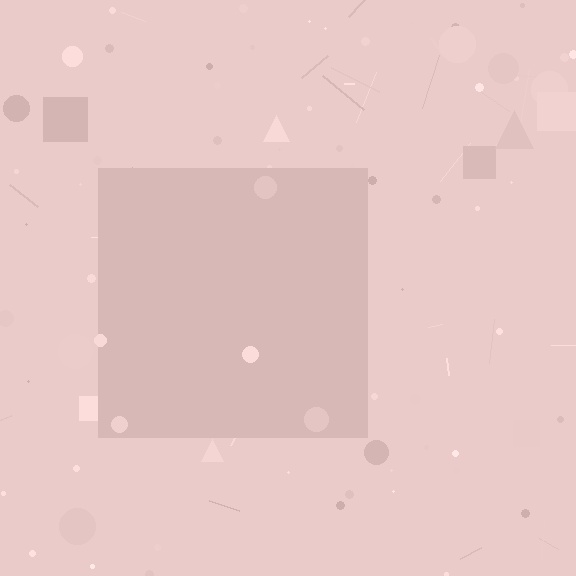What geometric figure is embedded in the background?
A square is embedded in the background.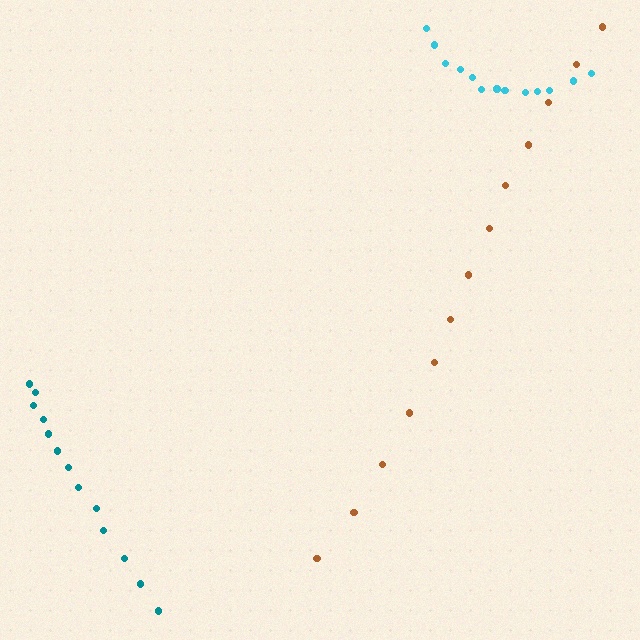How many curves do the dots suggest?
There are 3 distinct paths.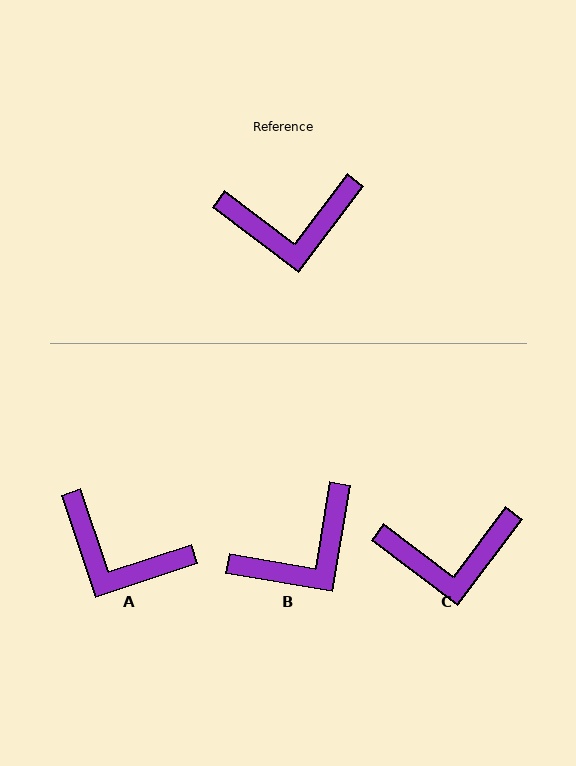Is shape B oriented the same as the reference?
No, it is off by about 28 degrees.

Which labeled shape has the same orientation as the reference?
C.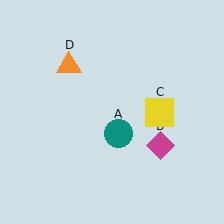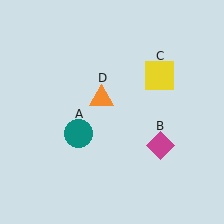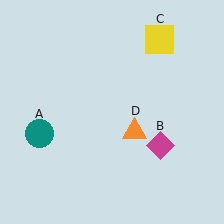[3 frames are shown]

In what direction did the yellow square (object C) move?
The yellow square (object C) moved up.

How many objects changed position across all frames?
3 objects changed position: teal circle (object A), yellow square (object C), orange triangle (object D).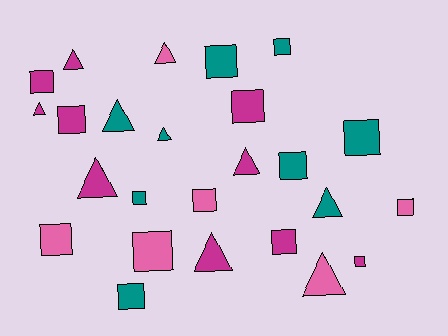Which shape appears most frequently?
Square, with 15 objects.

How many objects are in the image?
There are 25 objects.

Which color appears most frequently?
Magenta, with 10 objects.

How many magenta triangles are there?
There are 5 magenta triangles.